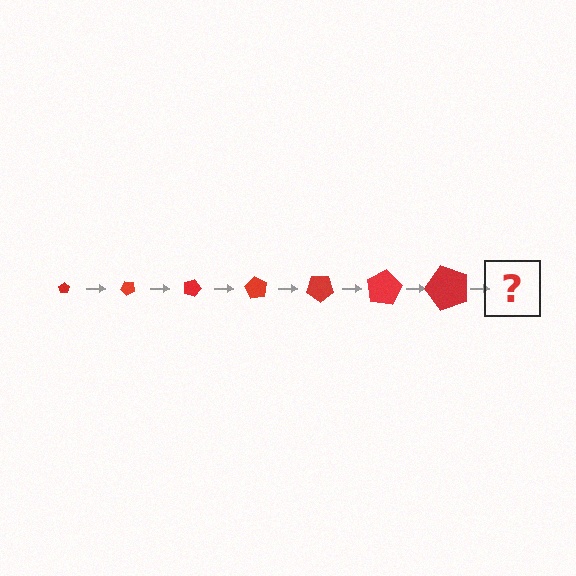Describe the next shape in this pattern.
It should be a pentagon, larger than the previous one and rotated 315 degrees from the start.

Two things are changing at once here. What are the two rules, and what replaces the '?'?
The two rules are that the pentagon grows larger each step and it rotates 45 degrees each step. The '?' should be a pentagon, larger than the previous one and rotated 315 degrees from the start.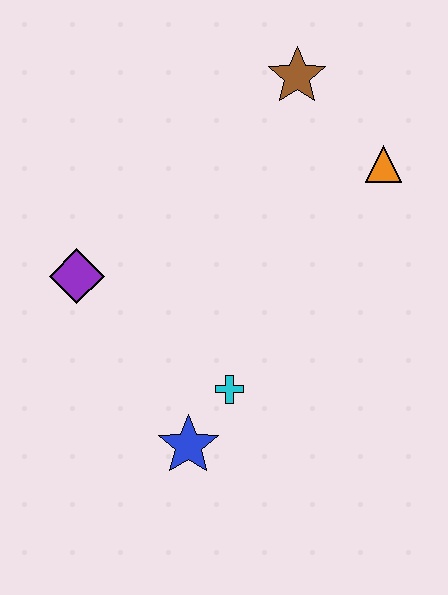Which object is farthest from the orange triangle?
The blue star is farthest from the orange triangle.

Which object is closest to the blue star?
The cyan cross is closest to the blue star.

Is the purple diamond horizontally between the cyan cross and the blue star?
No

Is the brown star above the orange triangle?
Yes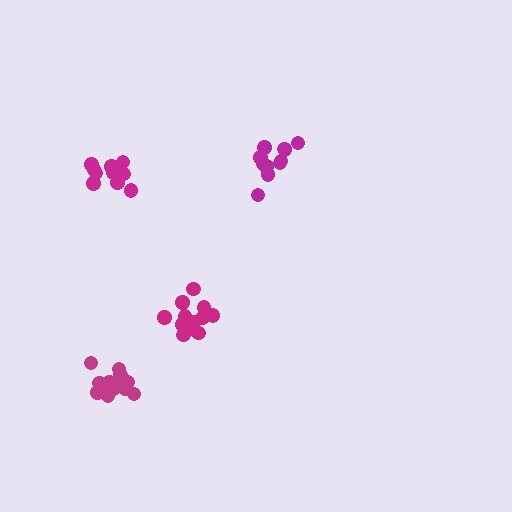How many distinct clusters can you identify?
There are 4 distinct clusters.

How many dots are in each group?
Group 1: 12 dots, Group 2: 11 dots, Group 3: 14 dots, Group 4: 10 dots (47 total).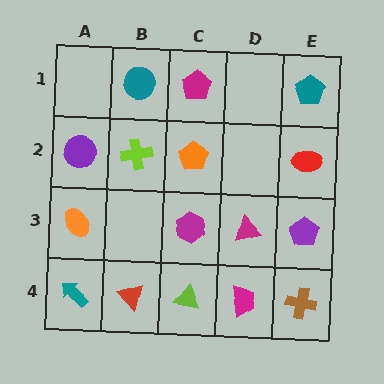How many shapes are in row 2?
4 shapes.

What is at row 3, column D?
A magenta triangle.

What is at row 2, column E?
A red ellipse.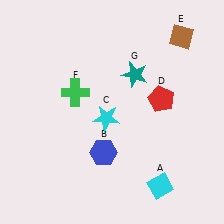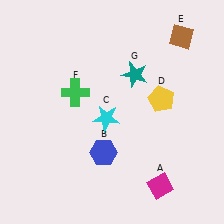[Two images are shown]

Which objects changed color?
A changed from cyan to magenta. D changed from red to yellow.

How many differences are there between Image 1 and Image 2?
There are 2 differences between the two images.